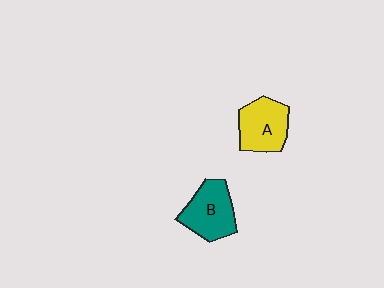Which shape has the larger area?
Shape B (teal).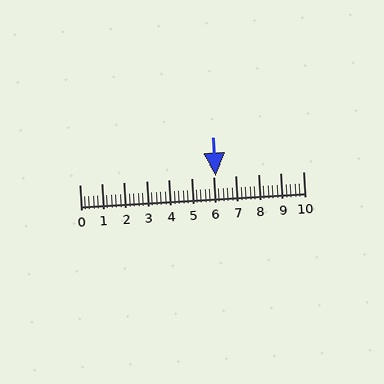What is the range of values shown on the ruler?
The ruler shows values from 0 to 10.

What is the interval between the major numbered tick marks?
The major tick marks are spaced 1 units apart.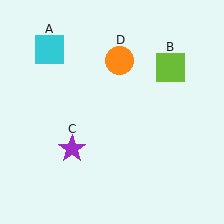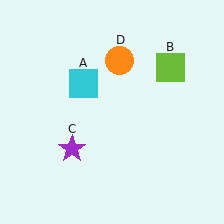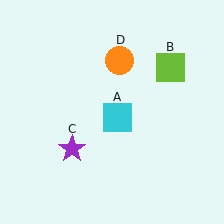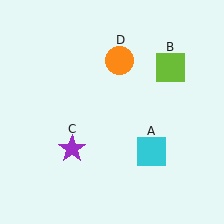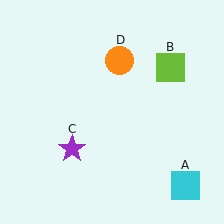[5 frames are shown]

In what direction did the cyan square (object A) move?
The cyan square (object A) moved down and to the right.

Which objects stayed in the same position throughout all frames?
Lime square (object B) and purple star (object C) and orange circle (object D) remained stationary.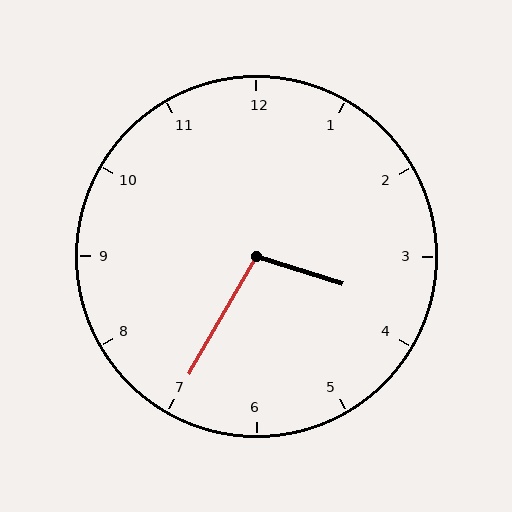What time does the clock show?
3:35.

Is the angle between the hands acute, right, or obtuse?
It is obtuse.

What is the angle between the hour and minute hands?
Approximately 102 degrees.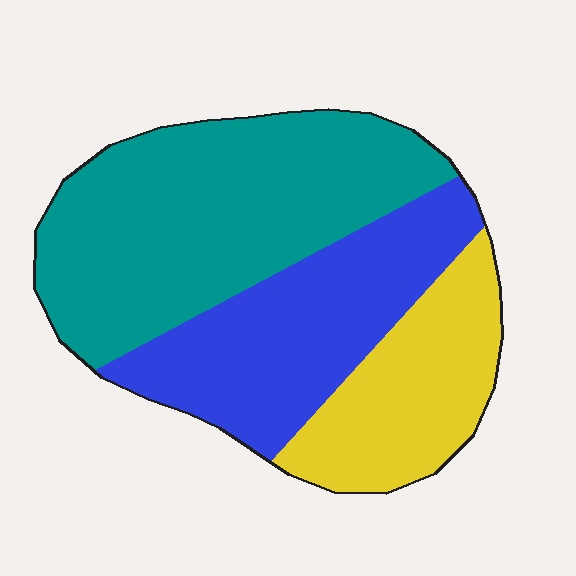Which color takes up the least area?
Yellow, at roughly 25%.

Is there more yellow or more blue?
Blue.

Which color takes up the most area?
Teal, at roughly 45%.